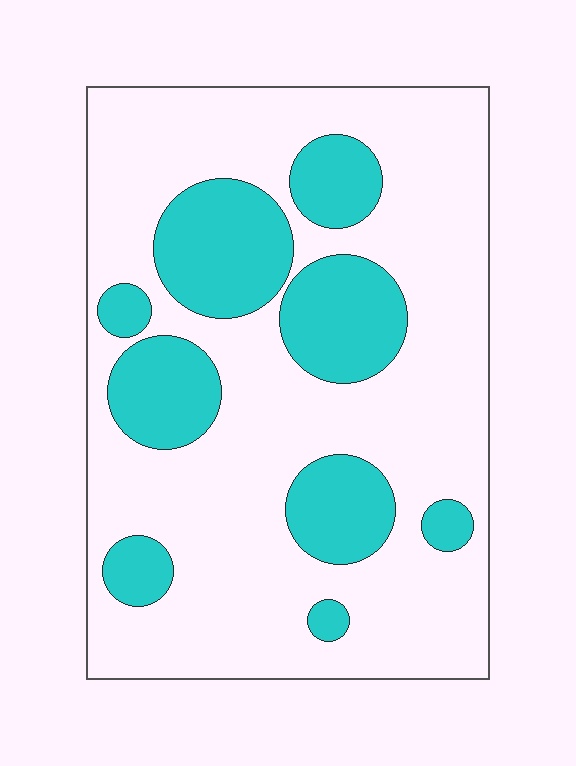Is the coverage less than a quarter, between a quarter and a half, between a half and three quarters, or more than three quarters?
Between a quarter and a half.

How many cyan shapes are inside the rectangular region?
9.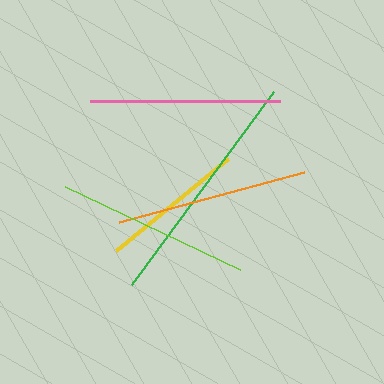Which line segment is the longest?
The green line is the longest at approximately 240 pixels.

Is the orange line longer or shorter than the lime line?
The lime line is longer than the orange line.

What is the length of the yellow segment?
The yellow segment is approximately 145 pixels long.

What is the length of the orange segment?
The orange segment is approximately 191 pixels long.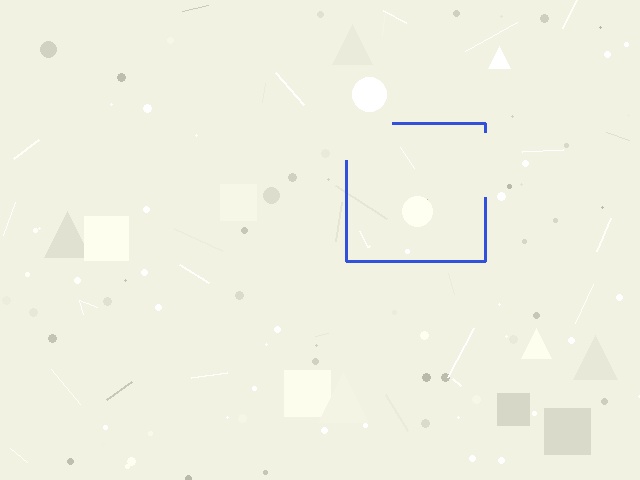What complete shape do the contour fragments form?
The contour fragments form a square.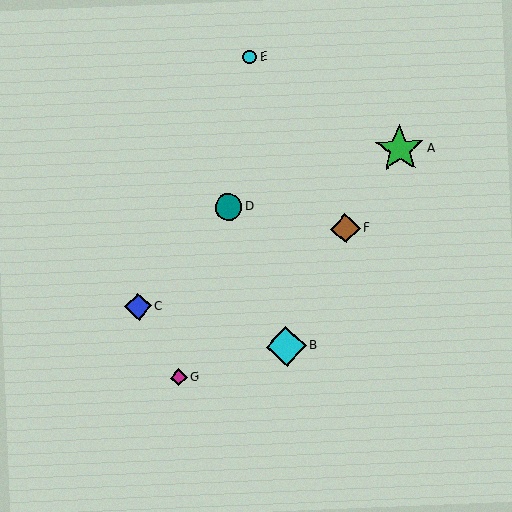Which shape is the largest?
The green star (labeled A) is the largest.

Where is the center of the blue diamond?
The center of the blue diamond is at (138, 307).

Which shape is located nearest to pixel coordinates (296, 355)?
The cyan diamond (labeled B) at (286, 346) is nearest to that location.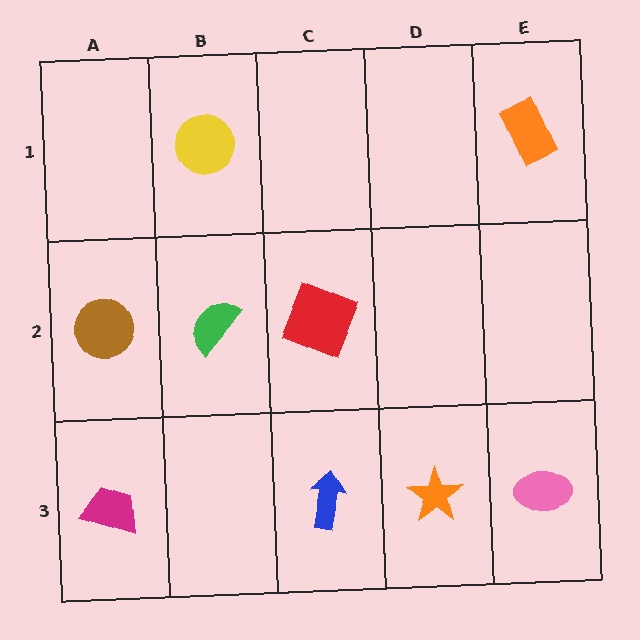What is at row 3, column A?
A magenta trapezoid.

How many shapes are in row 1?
2 shapes.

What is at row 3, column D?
An orange star.